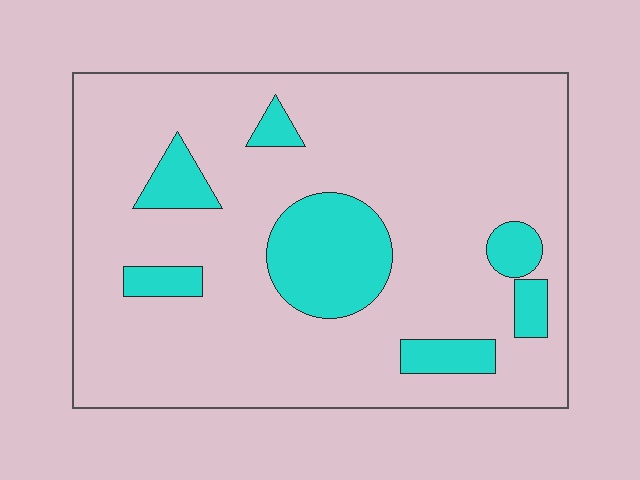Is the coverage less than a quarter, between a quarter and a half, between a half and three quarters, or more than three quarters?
Less than a quarter.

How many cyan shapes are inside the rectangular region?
7.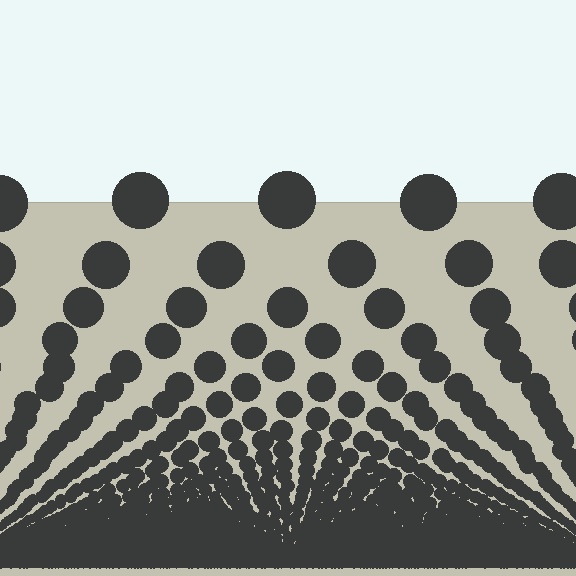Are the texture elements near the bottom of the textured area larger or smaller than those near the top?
Smaller. The gradient is inverted — elements near the bottom are smaller and denser.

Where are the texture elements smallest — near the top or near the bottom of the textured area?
Near the bottom.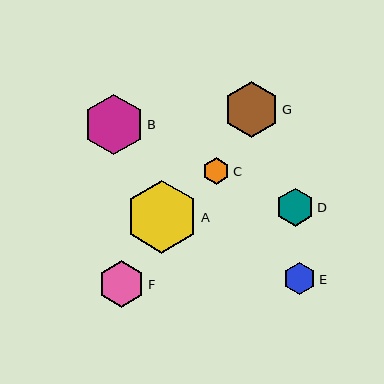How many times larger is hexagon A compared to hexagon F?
Hexagon A is approximately 1.6 times the size of hexagon F.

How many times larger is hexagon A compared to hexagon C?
Hexagon A is approximately 2.7 times the size of hexagon C.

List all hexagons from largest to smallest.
From largest to smallest: A, B, G, F, D, E, C.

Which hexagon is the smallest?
Hexagon C is the smallest with a size of approximately 27 pixels.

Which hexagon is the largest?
Hexagon A is the largest with a size of approximately 73 pixels.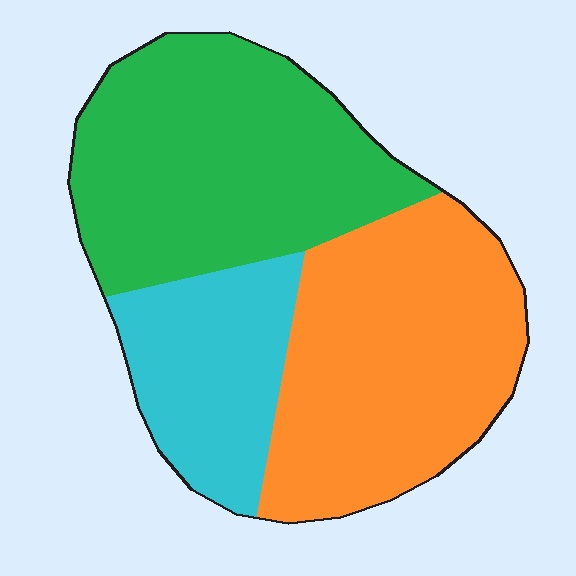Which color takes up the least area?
Cyan, at roughly 20%.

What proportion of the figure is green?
Green covers around 40% of the figure.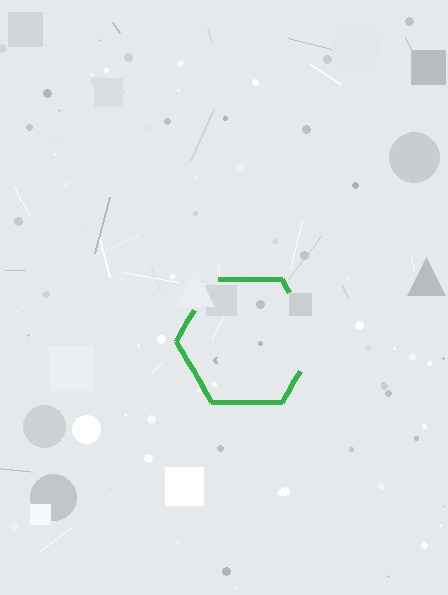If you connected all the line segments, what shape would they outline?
They would outline a hexagon.